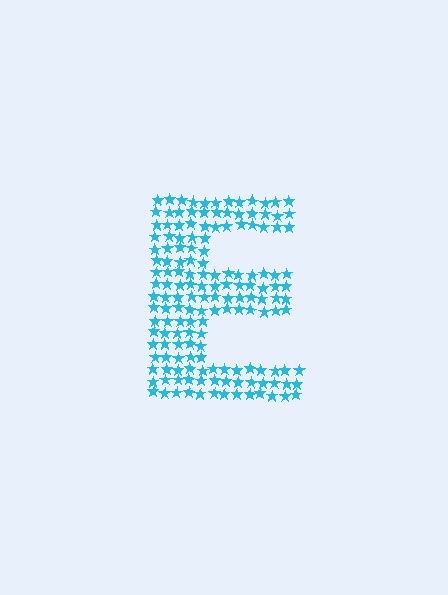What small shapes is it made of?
It is made of small stars.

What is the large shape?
The large shape is the letter E.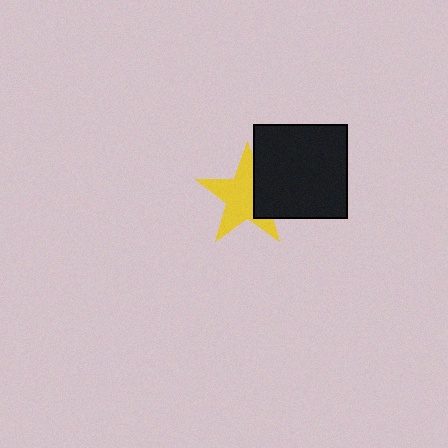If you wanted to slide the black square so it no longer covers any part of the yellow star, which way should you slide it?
Slide it right — that is the most direct way to separate the two shapes.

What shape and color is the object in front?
The object in front is a black square.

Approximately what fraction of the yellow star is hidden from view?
Roughly 31% of the yellow star is hidden behind the black square.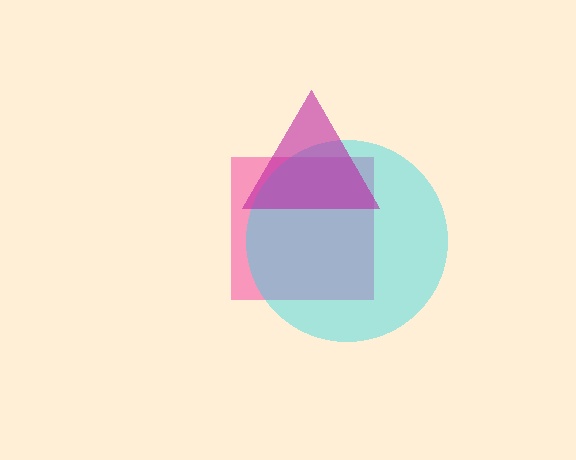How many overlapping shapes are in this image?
There are 3 overlapping shapes in the image.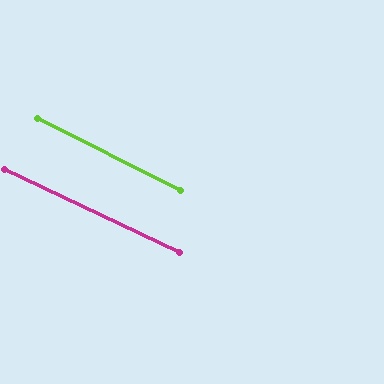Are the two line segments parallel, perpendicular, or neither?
Parallel — their directions differ by only 1.2°.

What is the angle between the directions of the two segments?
Approximately 1 degree.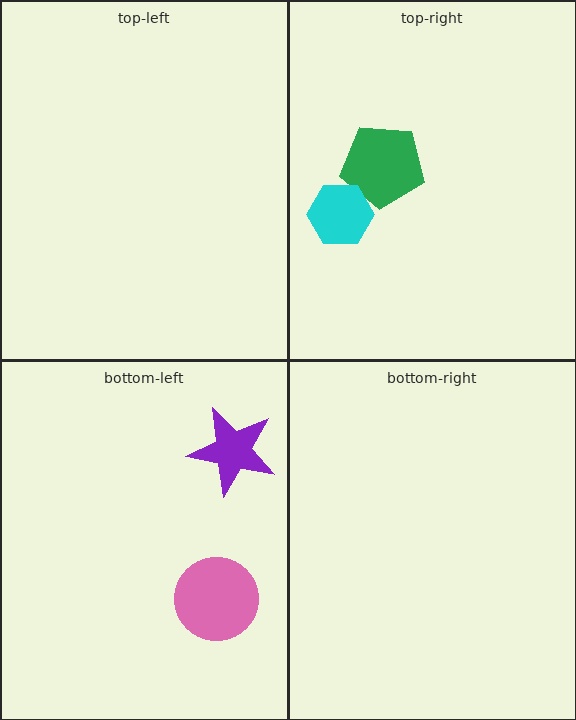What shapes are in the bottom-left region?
The purple star, the pink circle.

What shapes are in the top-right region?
The green pentagon, the cyan hexagon.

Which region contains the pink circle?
The bottom-left region.